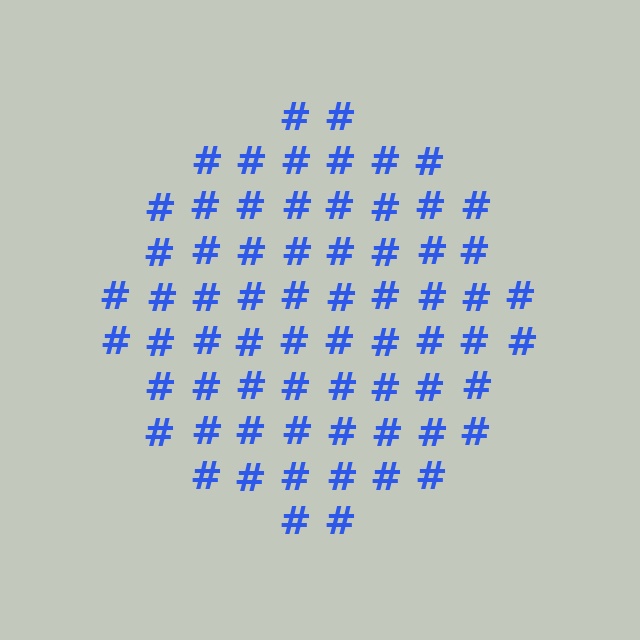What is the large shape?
The large shape is a circle.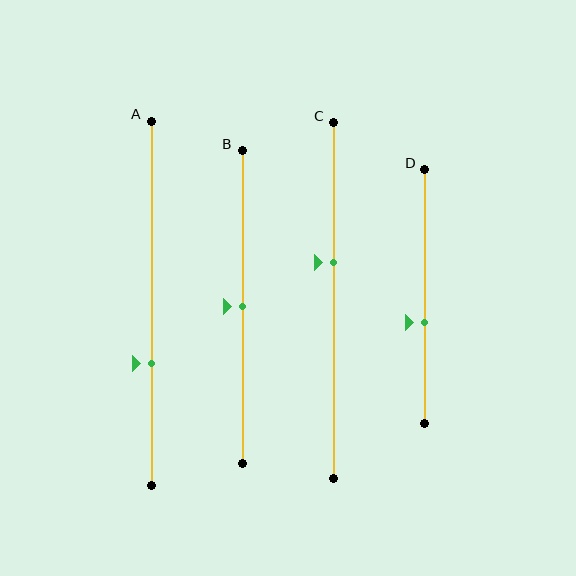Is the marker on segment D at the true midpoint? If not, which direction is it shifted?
No, the marker on segment D is shifted downward by about 10% of the segment length.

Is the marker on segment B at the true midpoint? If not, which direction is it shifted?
Yes, the marker on segment B is at the true midpoint.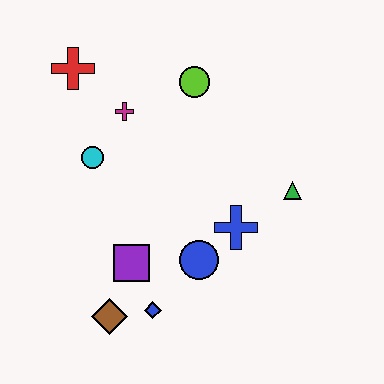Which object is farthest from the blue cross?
The red cross is farthest from the blue cross.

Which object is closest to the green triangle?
The blue cross is closest to the green triangle.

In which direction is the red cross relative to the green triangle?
The red cross is to the left of the green triangle.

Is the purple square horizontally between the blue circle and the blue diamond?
No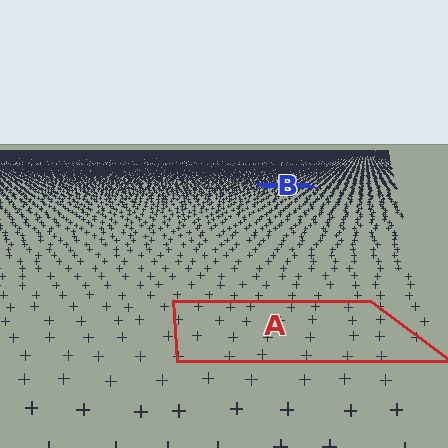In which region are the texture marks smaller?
The texture marks are smaller in region B, because it is farther away.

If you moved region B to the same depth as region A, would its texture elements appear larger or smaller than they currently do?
They would appear larger. At a closer depth, the same texture elements are projected at a bigger on-screen size.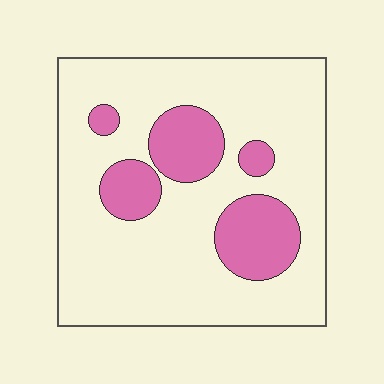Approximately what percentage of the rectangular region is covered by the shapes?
Approximately 20%.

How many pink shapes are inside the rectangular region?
5.